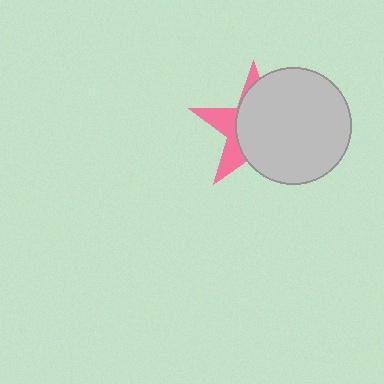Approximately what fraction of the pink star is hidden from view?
Roughly 67% of the pink star is hidden behind the light gray circle.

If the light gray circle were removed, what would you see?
You would see the complete pink star.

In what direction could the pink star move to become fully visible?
The pink star could move left. That would shift it out from behind the light gray circle entirely.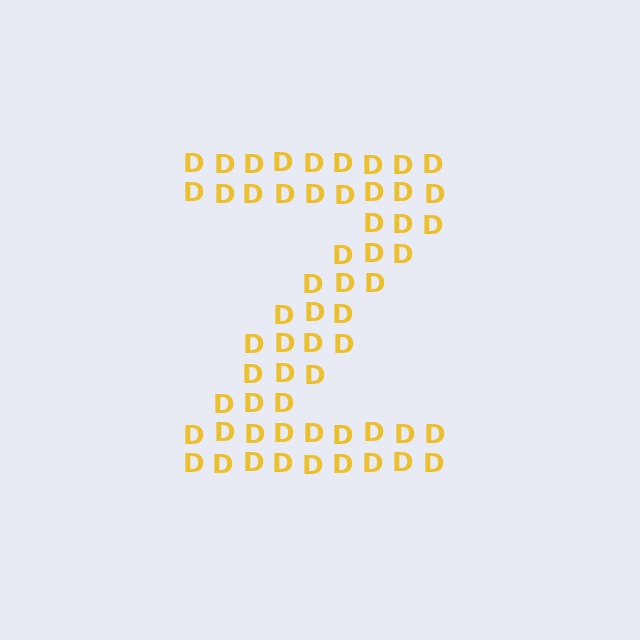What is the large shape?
The large shape is the letter Z.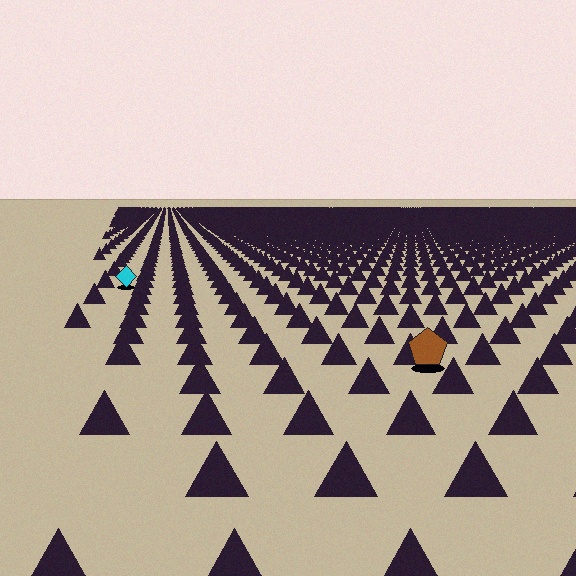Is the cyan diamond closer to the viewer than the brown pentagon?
No. The brown pentagon is closer — you can tell from the texture gradient: the ground texture is coarser near it.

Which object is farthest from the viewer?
The cyan diamond is farthest from the viewer. It appears smaller and the ground texture around it is denser.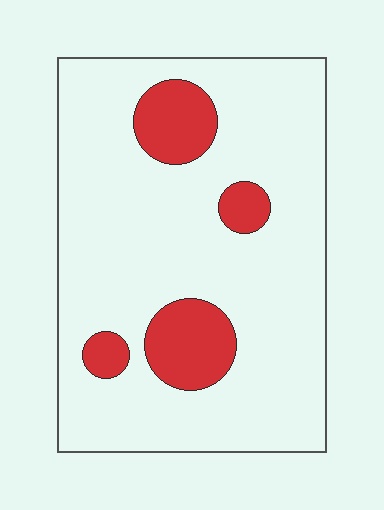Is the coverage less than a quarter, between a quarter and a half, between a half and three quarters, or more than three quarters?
Less than a quarter.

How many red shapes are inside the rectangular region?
4.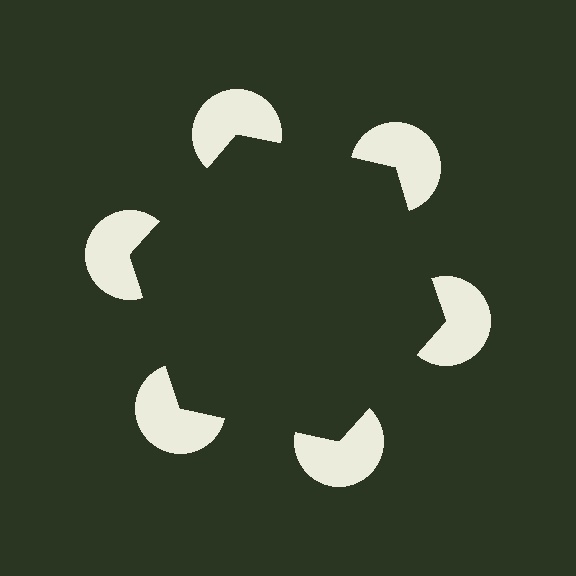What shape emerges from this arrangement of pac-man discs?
An illusory hexagon — its edges are inferred from the aligned wedge cuts in the pac-man discs, not physically drawn.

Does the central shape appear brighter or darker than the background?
It typically appears slightly darker than the background, even though no actual brightness change is drawn.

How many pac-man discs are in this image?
There are 6 — one at each vertex of the illusory hexagon.